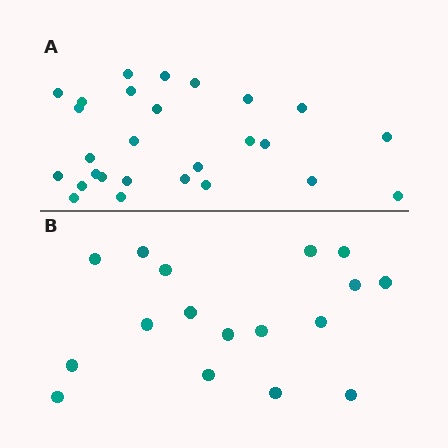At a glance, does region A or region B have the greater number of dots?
Region A (the top region) has more dots.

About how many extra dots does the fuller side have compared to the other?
Region A has roughly 10 or so more dots than region B.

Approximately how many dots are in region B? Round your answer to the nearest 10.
About 20 dots. (The exact count is 17, which rounds to 20.)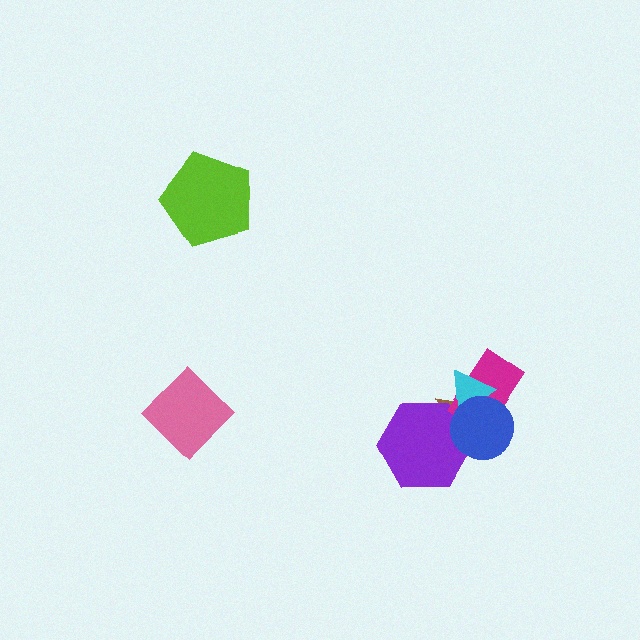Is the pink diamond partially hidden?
No, no other shape covers it.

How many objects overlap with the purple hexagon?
2 objects overlap with the purple hexagon.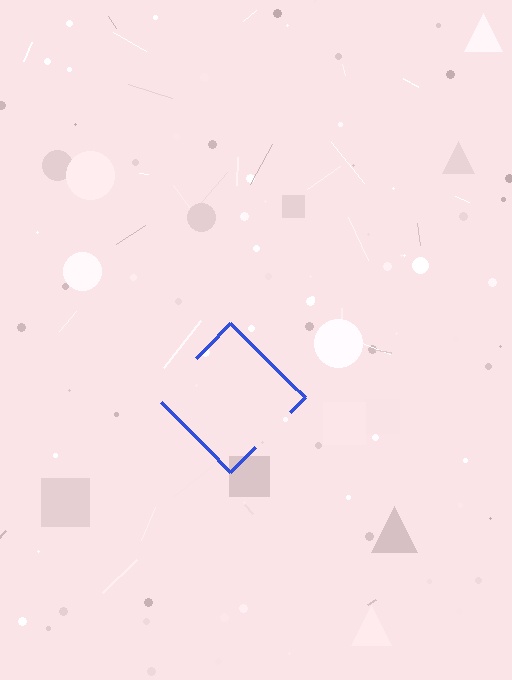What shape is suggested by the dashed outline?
The dashed outline suggests a diamond.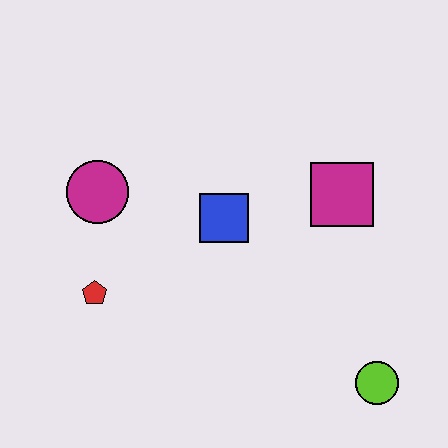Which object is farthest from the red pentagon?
The lime circle is farthest from the red pentagon.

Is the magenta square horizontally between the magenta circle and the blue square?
No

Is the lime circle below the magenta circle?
Yes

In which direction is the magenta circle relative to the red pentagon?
The magenta circle is above the red pentagon.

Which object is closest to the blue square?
The magenta square is closest to the blue square.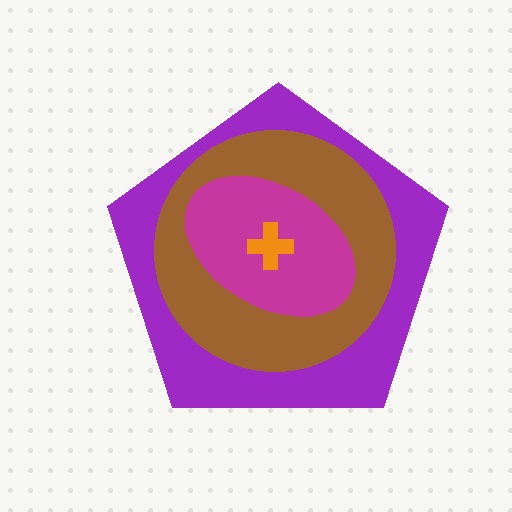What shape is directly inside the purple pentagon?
The brown circle.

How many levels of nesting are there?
4.